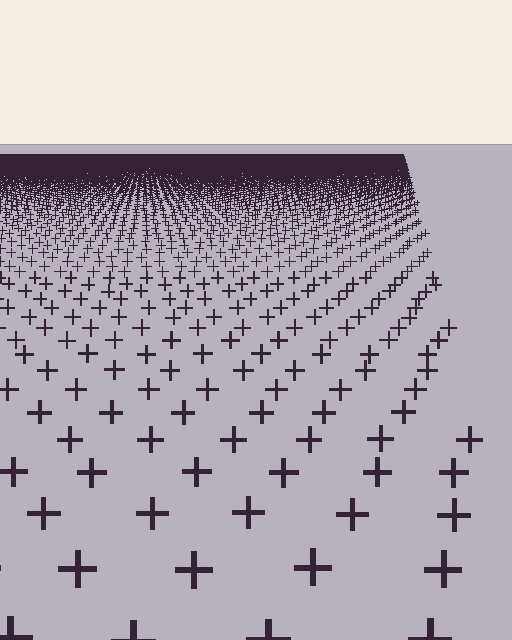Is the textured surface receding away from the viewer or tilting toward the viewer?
The surface is receding away from the viewer. Texture elements get smaller and denser toward the top.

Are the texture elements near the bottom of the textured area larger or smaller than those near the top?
Larger. Near the bottom, elements are closer to the viewer and appear at a bigger on-screen size.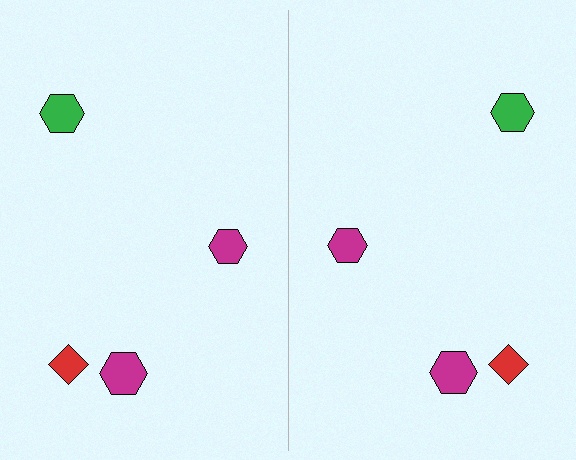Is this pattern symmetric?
Yes, this pattern has bilateral (reflection) symmetry.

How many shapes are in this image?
There are 8 shapes in this image.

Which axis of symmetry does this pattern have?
The pattern has a vertical axis of symmetry running through the center of the image.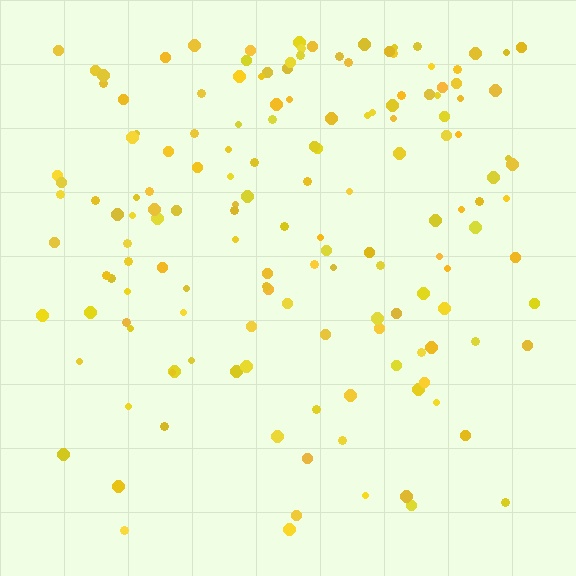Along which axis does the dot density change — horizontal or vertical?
Vertical.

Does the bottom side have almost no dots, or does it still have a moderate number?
Still a moderate number, just noticeably fewer than the top.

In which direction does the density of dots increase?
From bottom to top, with the top side densest.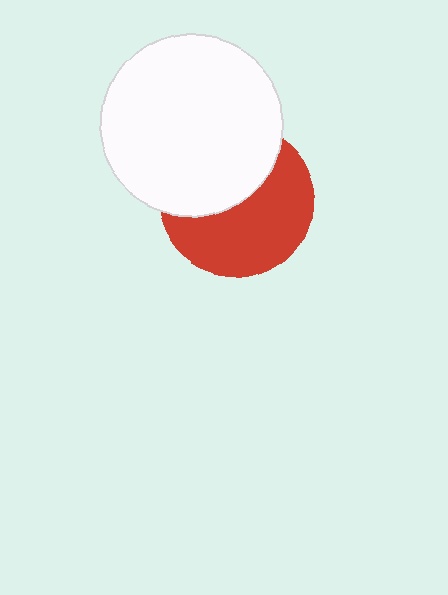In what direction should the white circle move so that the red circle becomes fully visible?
The white circle should move up. That is the shortest direction to clear the overlap and leave the red circle fully visible.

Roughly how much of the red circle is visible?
About half of it is visible (roughly 56%).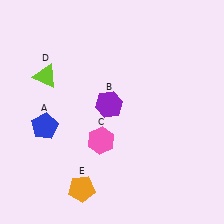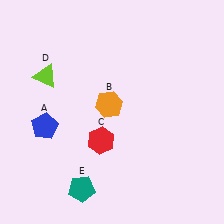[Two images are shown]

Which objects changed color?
B changed from purple to orange. C changed from pink to red. E changed from orange to teal.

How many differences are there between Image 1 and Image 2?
There are 3 differences between the two images.